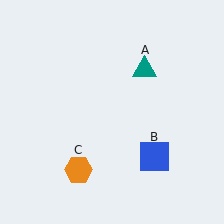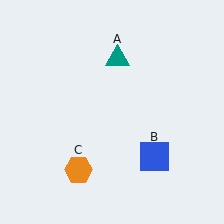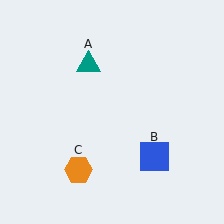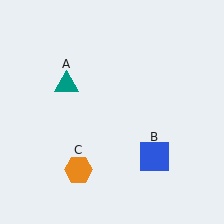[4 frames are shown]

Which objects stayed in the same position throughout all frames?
Blue square (object B) and orange hexagon (object C) remained stationary.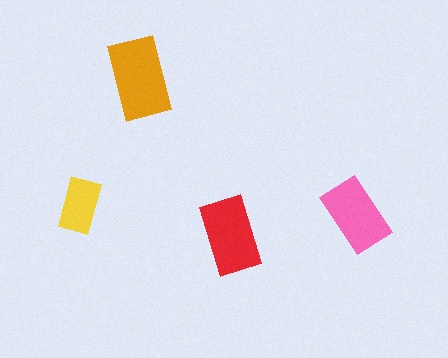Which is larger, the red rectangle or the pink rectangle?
The red one.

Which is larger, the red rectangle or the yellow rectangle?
The red one.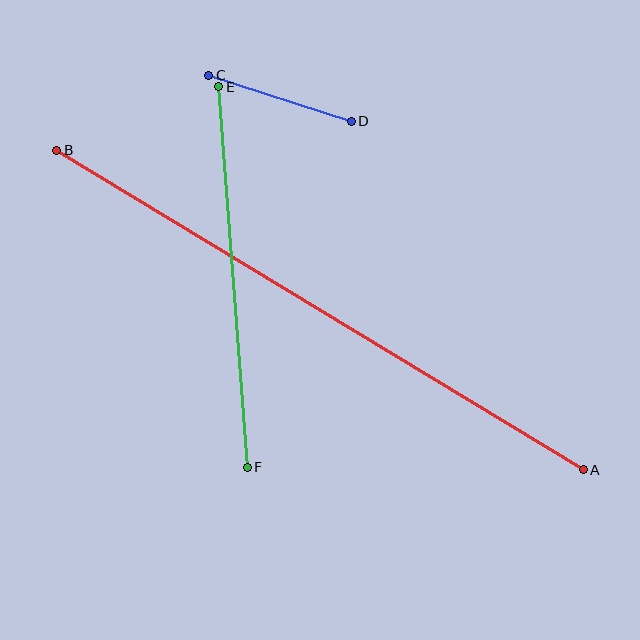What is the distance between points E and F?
The distance is approximately 382 pixels.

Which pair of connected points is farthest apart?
Points A and B are farthest apart.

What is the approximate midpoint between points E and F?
The midpoint is at approximately (233, 277) pixels.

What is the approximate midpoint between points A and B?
The midpoint is at approximately (320, 310) pixels.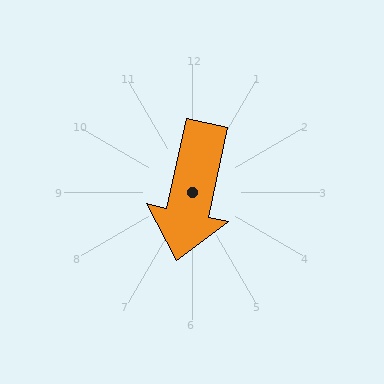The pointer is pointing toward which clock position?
Roughly 6 o'clock.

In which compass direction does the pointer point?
South.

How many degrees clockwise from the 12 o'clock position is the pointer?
Approximately 192 degrees.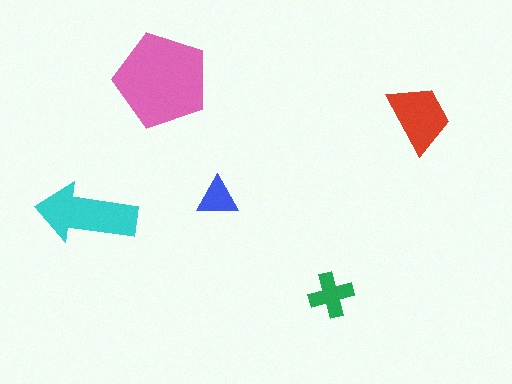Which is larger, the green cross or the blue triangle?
The green cross.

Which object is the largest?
The pink pentagon.